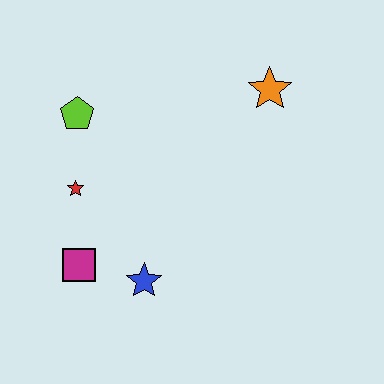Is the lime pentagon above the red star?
Yes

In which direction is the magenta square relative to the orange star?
The magenta square is to the left of the orange star.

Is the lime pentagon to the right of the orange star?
No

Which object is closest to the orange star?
The lime pentagon is closest to the orange star.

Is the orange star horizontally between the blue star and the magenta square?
No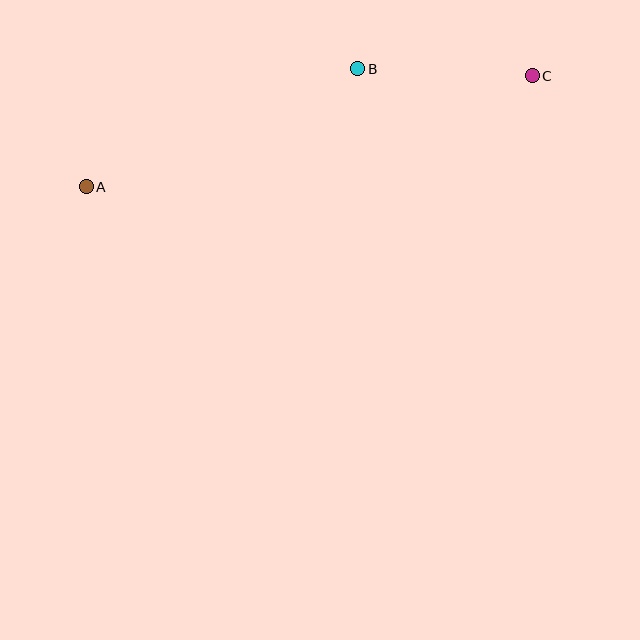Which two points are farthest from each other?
Points A and C are farthest from each other.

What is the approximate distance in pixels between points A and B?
The distance between A and B is approximately 296 pixels.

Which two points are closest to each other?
Points B and C are closest to each other.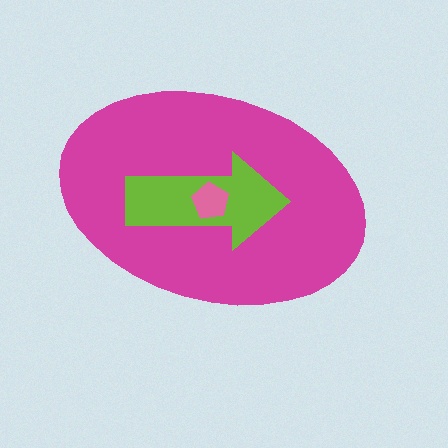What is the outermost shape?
The magenta ellipse.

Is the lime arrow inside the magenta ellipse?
Yes.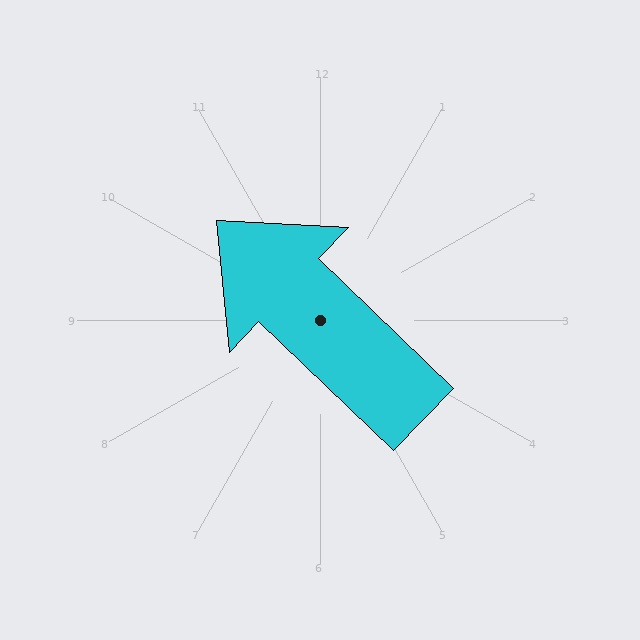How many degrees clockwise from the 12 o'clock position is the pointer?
Approximately 314 degrees.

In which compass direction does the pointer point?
Northwest.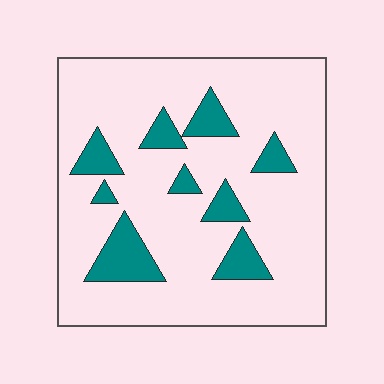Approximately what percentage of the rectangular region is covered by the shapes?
Approximately 15%.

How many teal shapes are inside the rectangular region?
9.